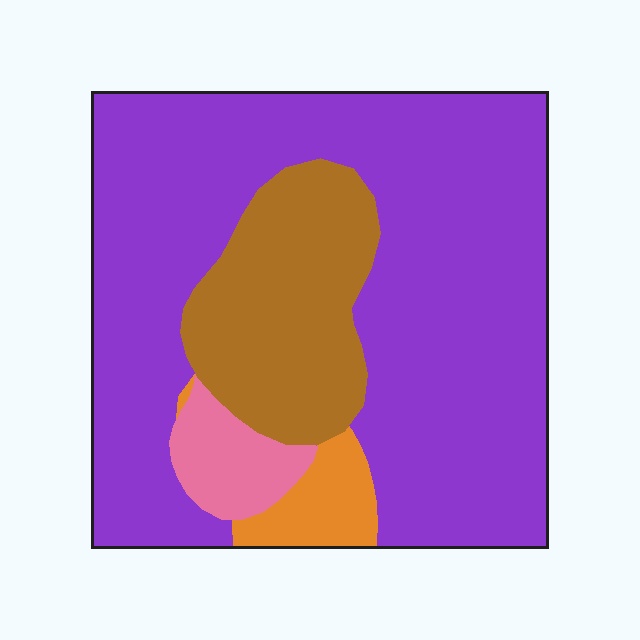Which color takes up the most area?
Purple, at roughly 70%.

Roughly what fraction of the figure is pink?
Pink covers 6% of the figure.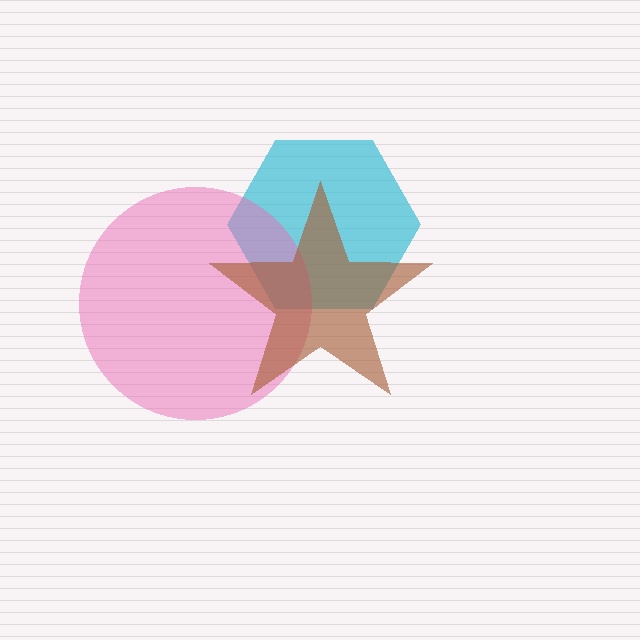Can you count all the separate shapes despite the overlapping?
Yes, there are 3 separate shapes.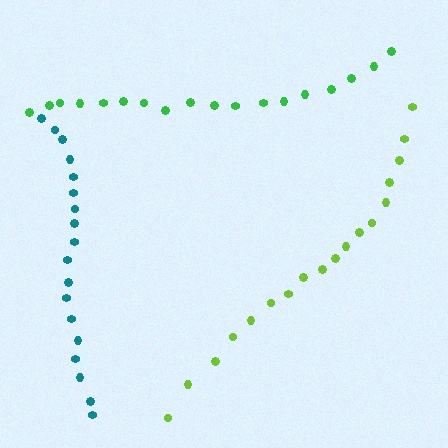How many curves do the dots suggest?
There are 3 distinct paths.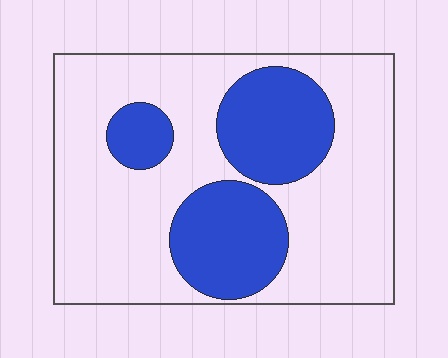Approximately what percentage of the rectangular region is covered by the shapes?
Approximately 30%.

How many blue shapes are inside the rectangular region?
3.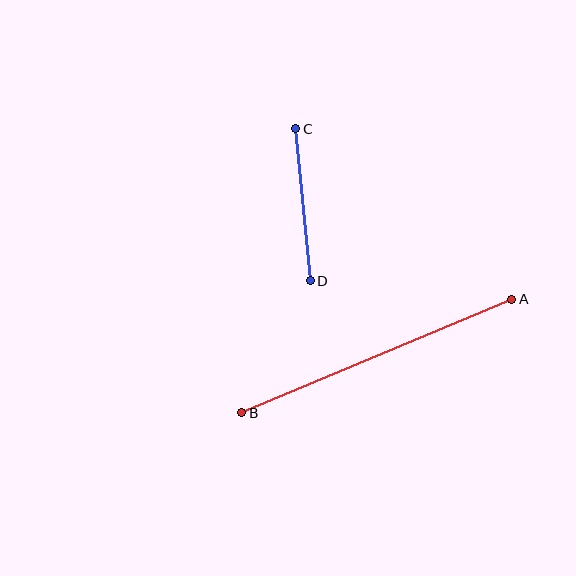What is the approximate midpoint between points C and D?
The midpoint is at approximately (303, 205) pixels.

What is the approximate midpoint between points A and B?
The midpoint is at approximately (377, 356) pixels.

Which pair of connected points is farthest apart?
Points A and B are farthest apart.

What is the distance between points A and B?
The distance is approximately 293 pixels.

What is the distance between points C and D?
The distance is approximately 153 pixels.